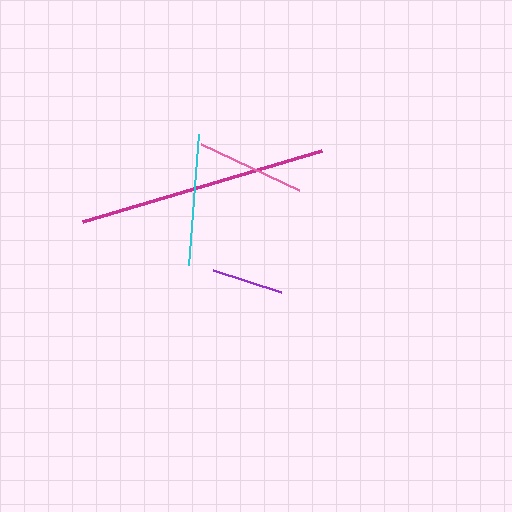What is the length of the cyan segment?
The cyan segment is approximately 131 pixels long.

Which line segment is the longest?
The magenta line is the longest at approximately 250 pixels.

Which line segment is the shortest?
The purple line is the shortest at approximately 71 pixels.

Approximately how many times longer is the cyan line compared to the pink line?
The cyan line is approximately 1.2 times the length of the pink line.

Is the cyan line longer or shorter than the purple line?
The cyan line is longer than the purple line.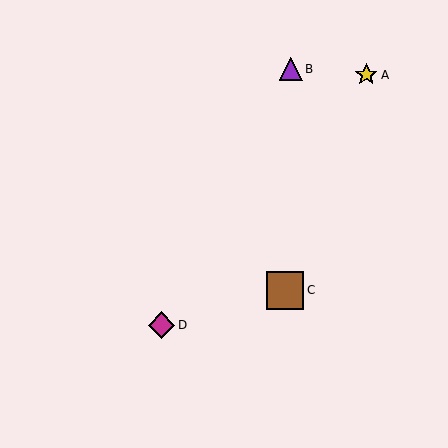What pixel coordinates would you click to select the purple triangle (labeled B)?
Click at (291, 69) to select the purple triangle B.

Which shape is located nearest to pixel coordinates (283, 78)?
The purple triangle (labeled B) at (291, 69) is nearest to that location.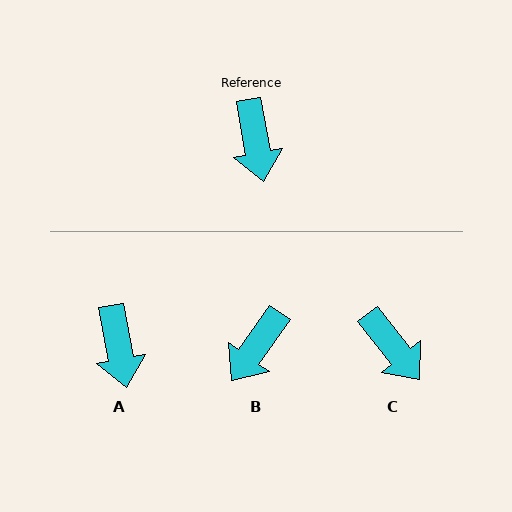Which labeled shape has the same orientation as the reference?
A.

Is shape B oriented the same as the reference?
No, it is off by about 46 degrees.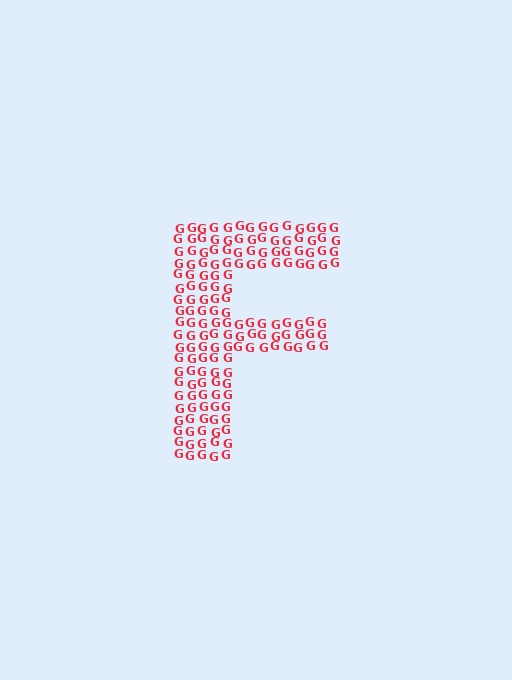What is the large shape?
The large shape is the letter F.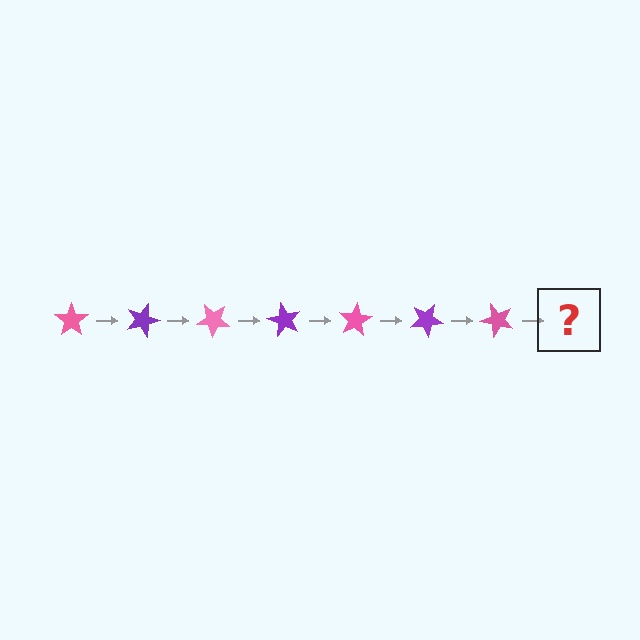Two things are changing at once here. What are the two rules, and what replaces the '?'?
The two rules are that it rotates 20 degrees each step and the color cycles through pink and purple. The '?' should be a purple star, rotated 140 degrees from the start.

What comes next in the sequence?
The next element should be a purple star, rotated 140 degrees from the start.